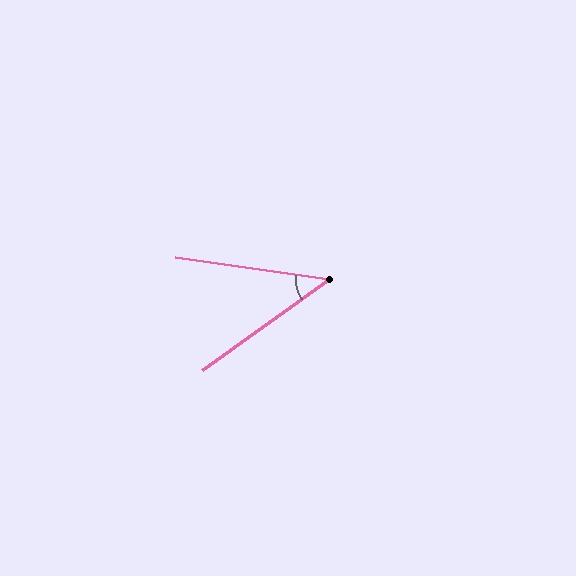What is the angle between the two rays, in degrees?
Approximately 44 degrees.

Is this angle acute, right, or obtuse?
It is acute.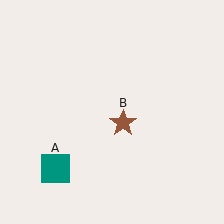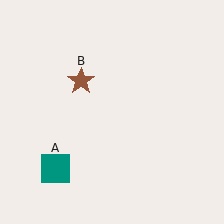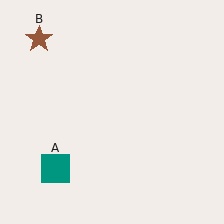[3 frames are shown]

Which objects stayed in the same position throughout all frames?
Teal square (object A) remained stationary.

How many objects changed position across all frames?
1 object changed position: brown star (object B).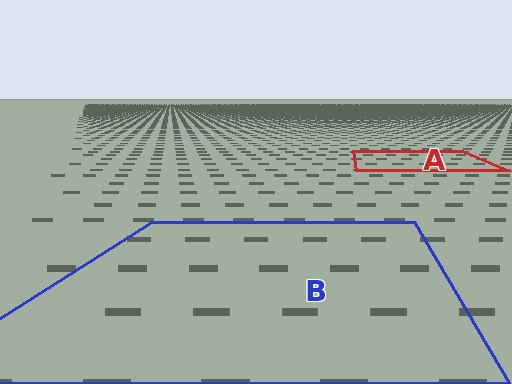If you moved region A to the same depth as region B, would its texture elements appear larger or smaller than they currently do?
They would appear larger. At a closer depth, the same texture elements are projected at a bigger on-screen size.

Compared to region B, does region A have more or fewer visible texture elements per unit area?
Region A has more texture elements per unit area — they are packed more densely because it is farther away.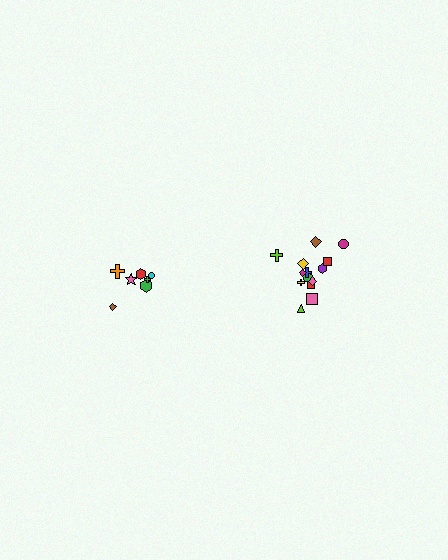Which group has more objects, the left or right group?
The right group.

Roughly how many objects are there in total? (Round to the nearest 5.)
Roughly 20 objects in total.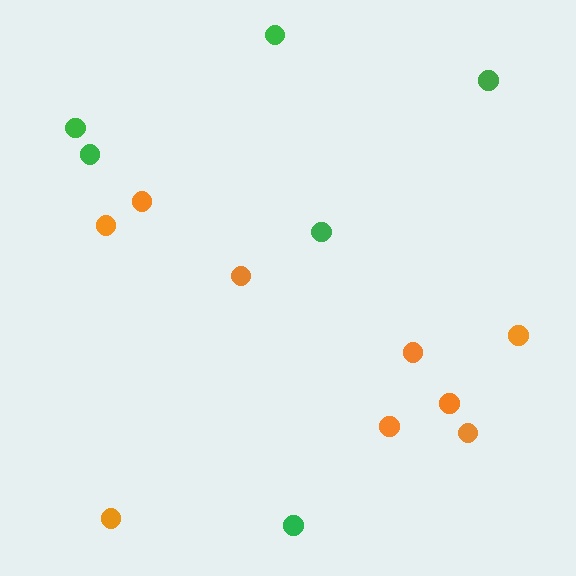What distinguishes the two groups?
There are 2 groups: one group of green circles (6) and one group of orange circles (9).